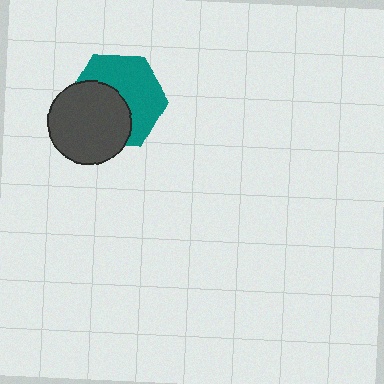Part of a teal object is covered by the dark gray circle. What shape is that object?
It is a hexagon.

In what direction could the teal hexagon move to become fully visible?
The teal hexagon could move toward the upper-right. That would shift it out from behind the dark gray circle entirely.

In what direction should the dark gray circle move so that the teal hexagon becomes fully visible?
The dark gray circle should move toward the lower-left. That is the shortest direction to clear the overlap and leave the teal hexagon fully visible.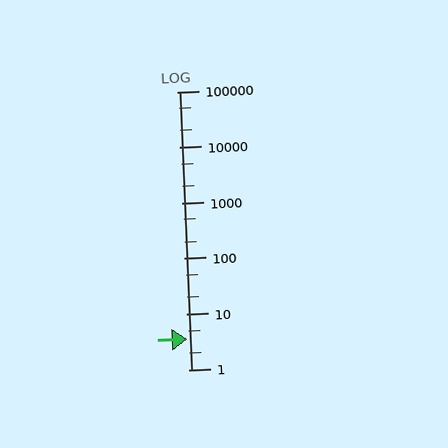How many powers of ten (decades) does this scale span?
The scale spans 5 decades, from 1 to 100000.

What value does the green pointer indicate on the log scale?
The pointer indicates approximately 3.5.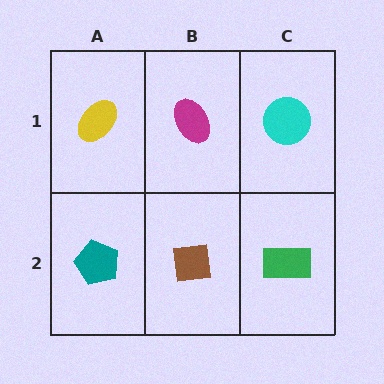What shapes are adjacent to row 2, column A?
A yellow ellipse (row 1, column A), a brown square (row 2, column B).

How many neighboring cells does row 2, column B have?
3.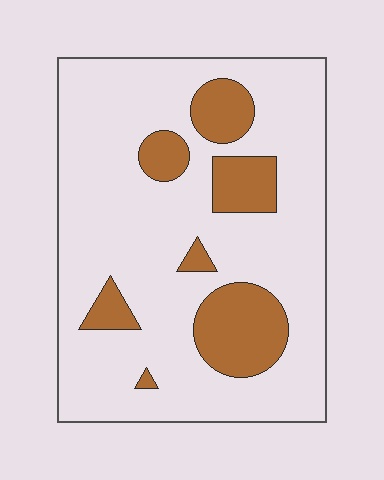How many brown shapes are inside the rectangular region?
7.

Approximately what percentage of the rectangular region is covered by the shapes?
Approximately 20%.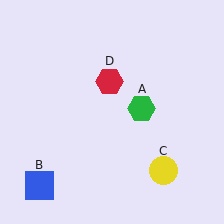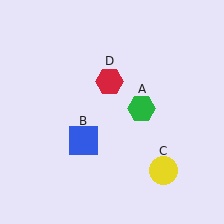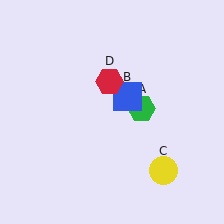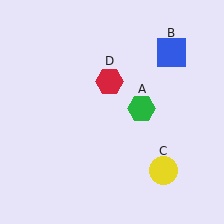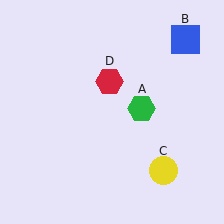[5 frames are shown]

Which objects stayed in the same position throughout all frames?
Green hexagon (object A) and yellow circle (object C) and red hexagon (object D) remained stationary.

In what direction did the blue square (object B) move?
The blue square (object B) moved up and to the right.